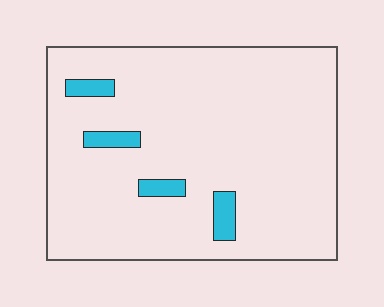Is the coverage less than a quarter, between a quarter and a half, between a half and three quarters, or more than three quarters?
Less than a quarter.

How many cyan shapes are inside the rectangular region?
4.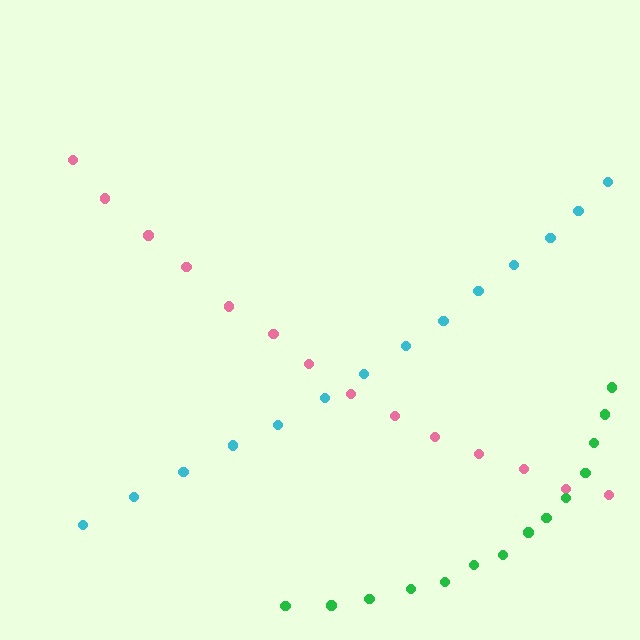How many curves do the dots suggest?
There are 3 distinct paths.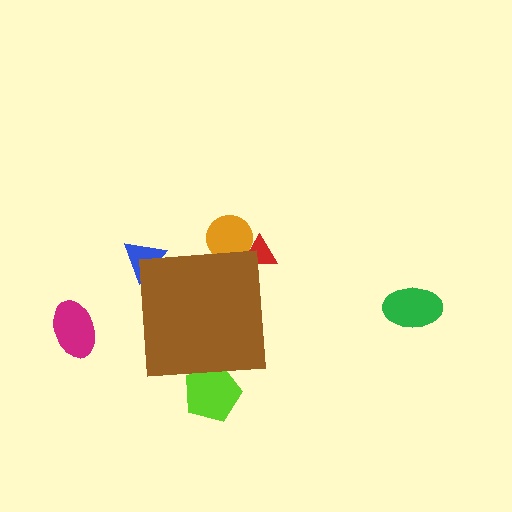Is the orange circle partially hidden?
Yes, the orange circle is partially hidden behind the brown square.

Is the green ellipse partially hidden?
No, the green ellipse is fully visible.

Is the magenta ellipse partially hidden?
No, the magenta ellipse is fully visible.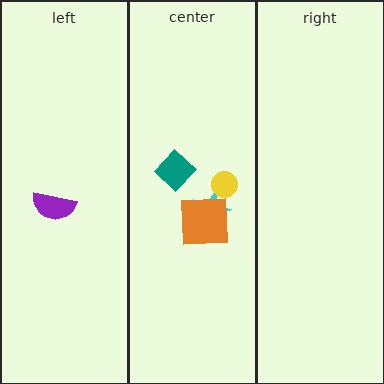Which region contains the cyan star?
The center region.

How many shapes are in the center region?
4.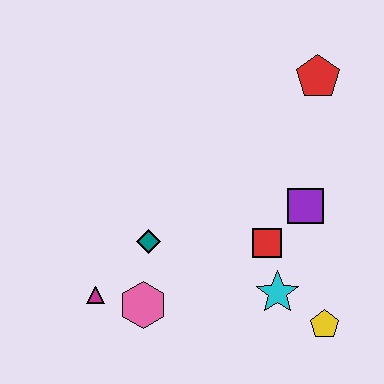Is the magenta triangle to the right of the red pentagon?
No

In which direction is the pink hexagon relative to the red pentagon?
The pink hexagon is below the red pentagon.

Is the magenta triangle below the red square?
Yes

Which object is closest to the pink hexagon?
The magenta triangle is closest to the pink hexagon.